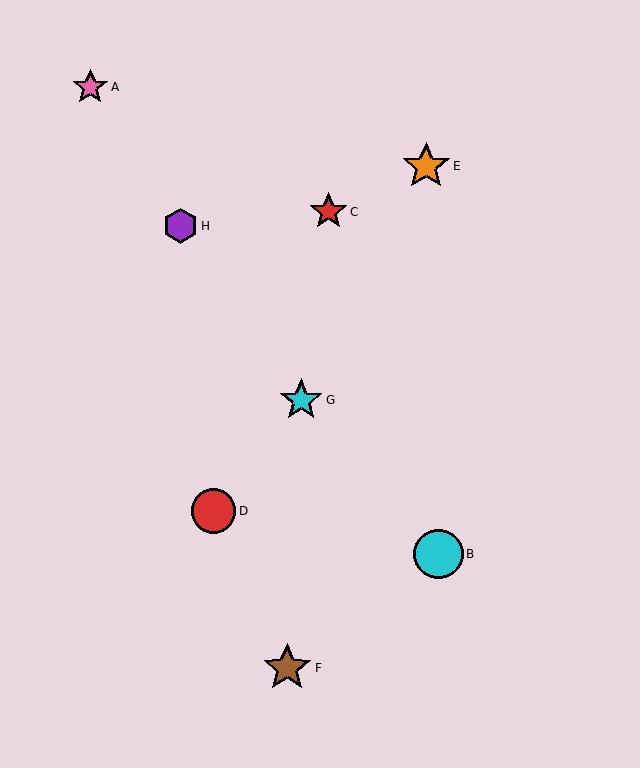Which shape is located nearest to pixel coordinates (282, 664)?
The brown star (labeled F) at (287, 668) is nearest to that location.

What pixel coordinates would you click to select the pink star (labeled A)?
Click at (90, 87) to select the pink star A.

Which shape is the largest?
The cyan circle (labeled B) is the largest.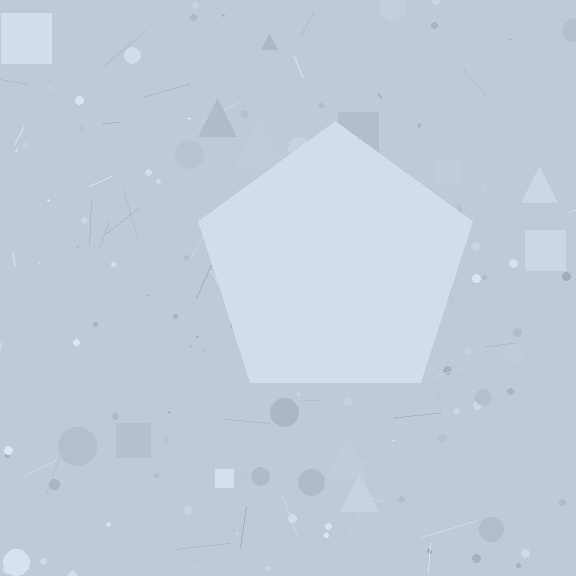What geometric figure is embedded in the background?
A pentagon is embedded in the background.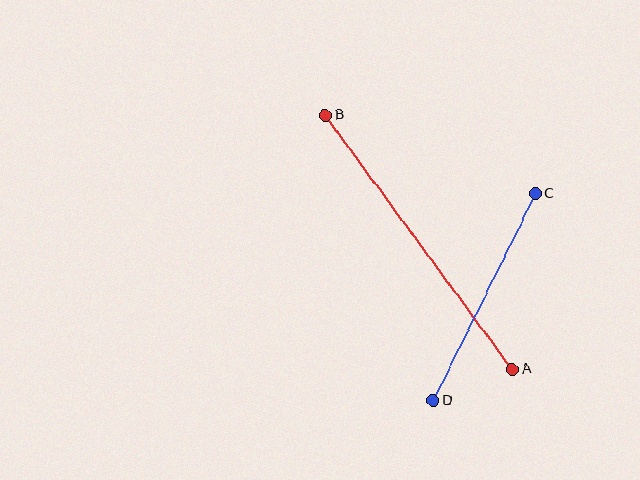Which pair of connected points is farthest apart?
Points A and B are farthest apart.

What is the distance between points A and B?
The distance is approximately 315 pixels.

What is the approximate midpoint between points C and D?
The midpoint is at approximately (484, 297) pixels.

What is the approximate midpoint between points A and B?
The midpoint is at approximately (419, 242) pixels.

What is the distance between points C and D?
The distance is approximately 231 pixels.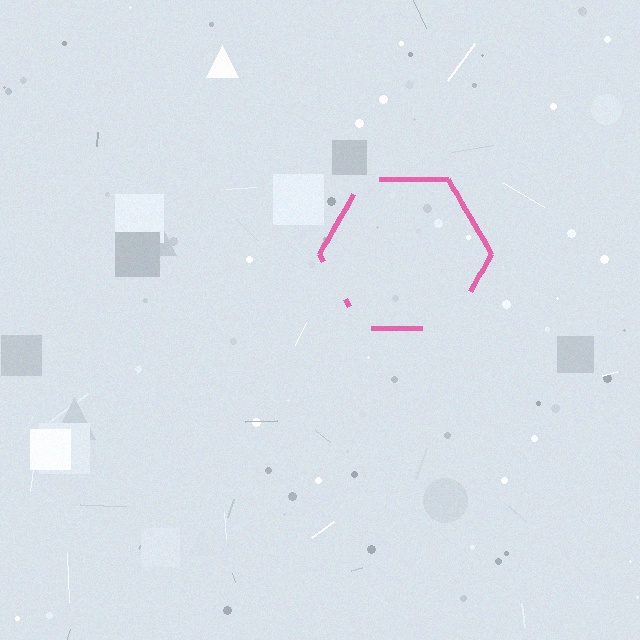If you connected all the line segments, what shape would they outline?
They would outline a hexagon.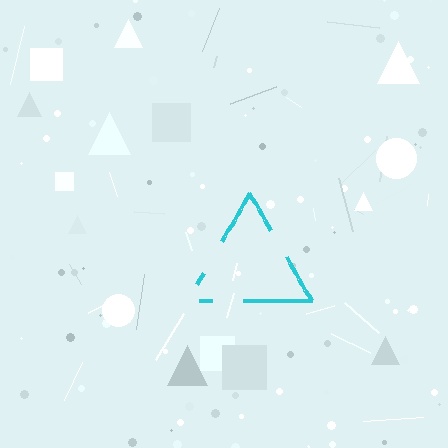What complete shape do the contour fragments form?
The contour fragments form a triangle.